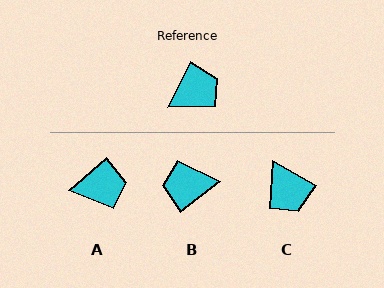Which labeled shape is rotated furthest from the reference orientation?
B, about 154 degrees away.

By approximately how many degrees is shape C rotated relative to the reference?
Approximately 94 degrees clockwise.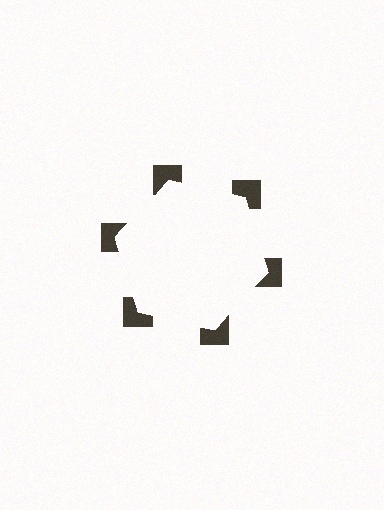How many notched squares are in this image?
There are 6 — one at each vertex of the illusory hexagon.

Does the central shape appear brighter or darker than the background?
It typically appears slightly brighter than the background, even though no actual brightness change is drawn.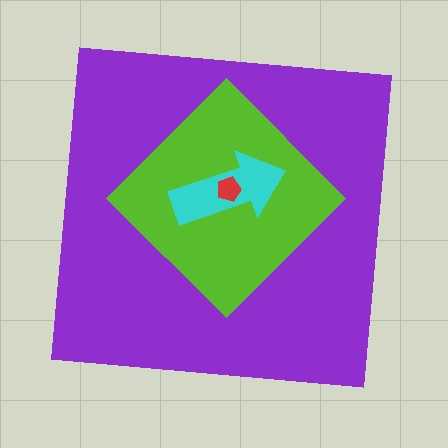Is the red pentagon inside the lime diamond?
Yes.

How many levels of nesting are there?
4.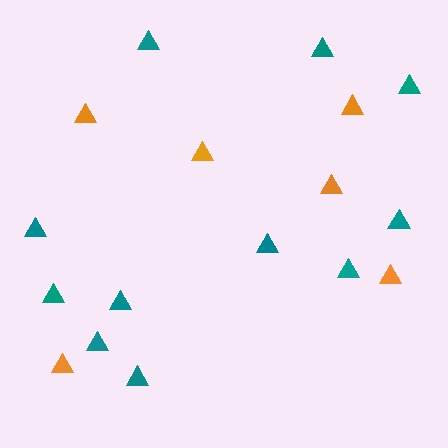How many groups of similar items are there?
There are 2 groups: one group of teal triangles (11) and one group of orange triangles (6).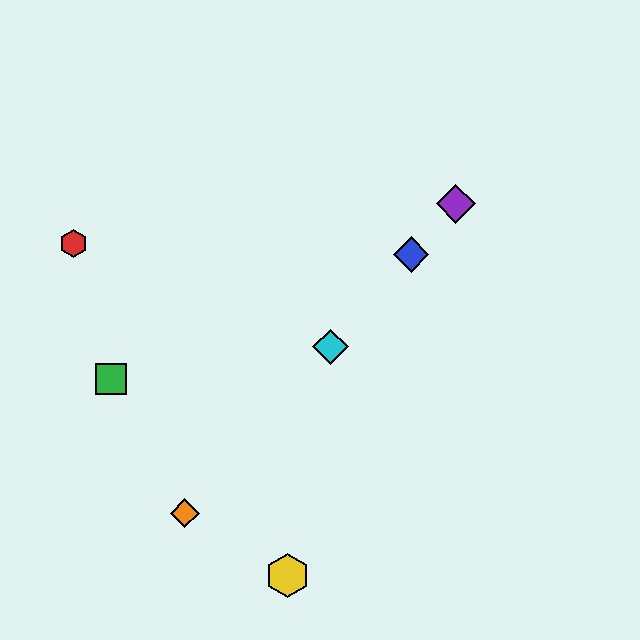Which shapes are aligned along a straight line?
The blue diamond, the purple diamond, the orange diamond, the cyan diamond are aligned along a straight line.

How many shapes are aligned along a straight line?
4 shapes (the blue diamond, the purple diamond, the orange diamond, the cyan diamond) are aligned along a straight line.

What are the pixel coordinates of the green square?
The green square is at (111, 379).